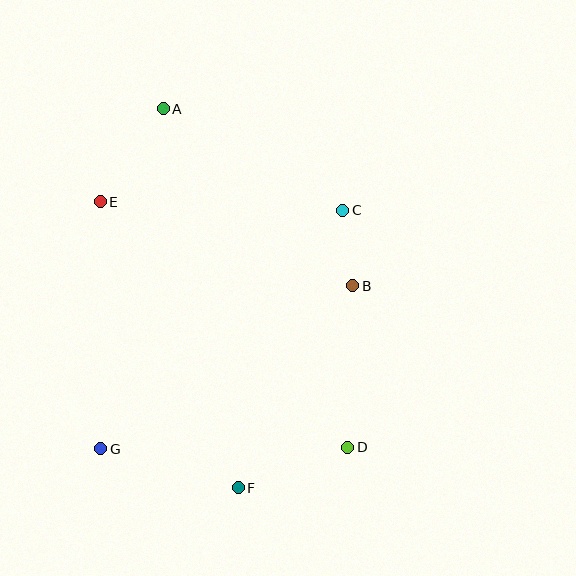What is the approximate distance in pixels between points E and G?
The distance between E and G is approximately 247 pixels.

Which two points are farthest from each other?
Points A and F are farthest from each other.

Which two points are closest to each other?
Points B and C are closest to each other.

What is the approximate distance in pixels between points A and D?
The distance between A and D is approximately 386 pixels.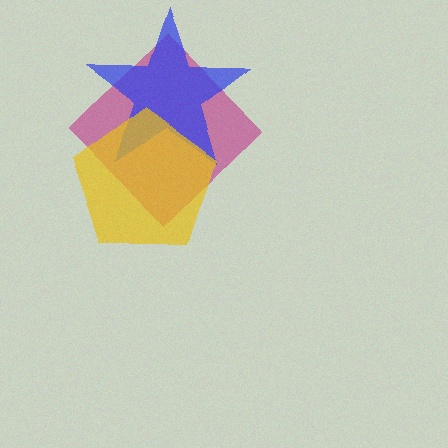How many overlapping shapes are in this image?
There are 3 overlapping shapes in the image.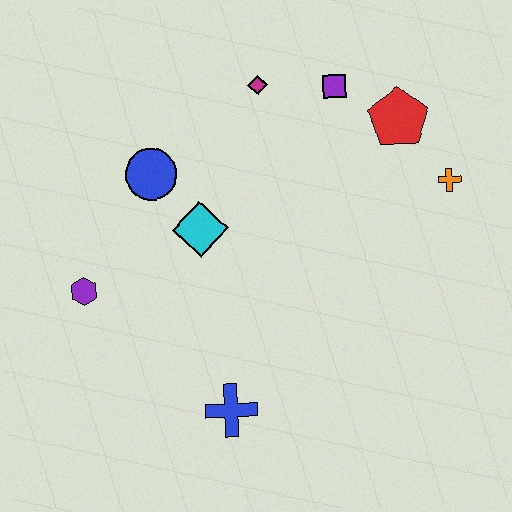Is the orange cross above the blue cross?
Yes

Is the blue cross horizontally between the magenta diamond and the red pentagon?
No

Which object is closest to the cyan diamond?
The blue circle is closest to the cyan diamond.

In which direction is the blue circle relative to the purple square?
The blue circle is to the left of the purple square.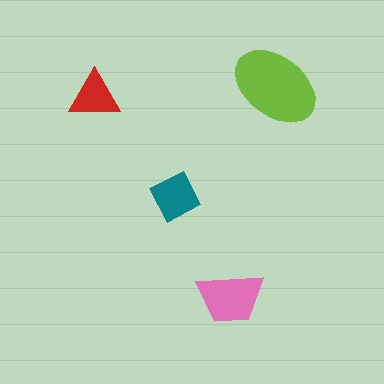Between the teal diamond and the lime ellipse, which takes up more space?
The lime ellipse.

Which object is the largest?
The lime ellipse.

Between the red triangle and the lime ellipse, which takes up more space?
The lime ellipse.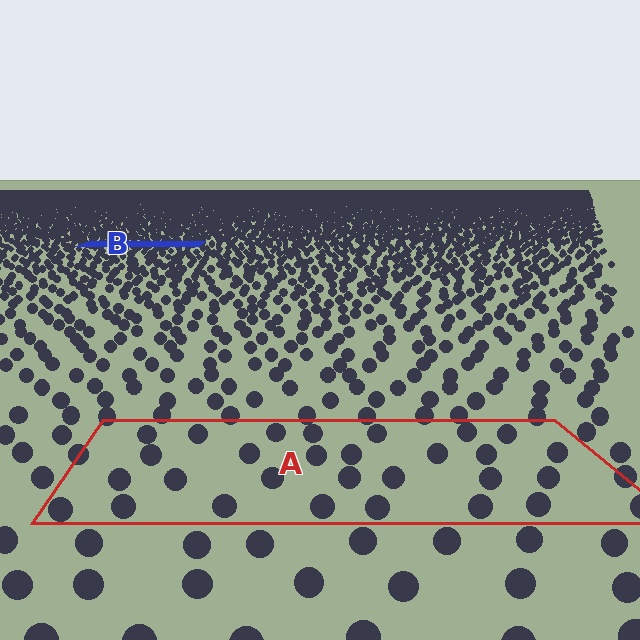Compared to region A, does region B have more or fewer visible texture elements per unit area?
Region B has more texture elements per unit area — they are packed more densely because it is farther away.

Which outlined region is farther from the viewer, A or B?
Region B is farther from the viewer — the texture elements inside it appear smaller and more densely packed.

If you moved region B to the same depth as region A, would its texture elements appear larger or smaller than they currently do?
They would appear larger. At a closer depth, the same texture elements are projected at a bigger on-screen size.